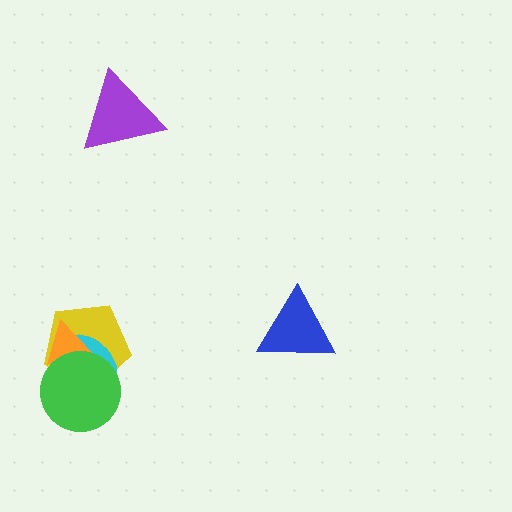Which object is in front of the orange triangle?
The green circle is in front of the orange triangle.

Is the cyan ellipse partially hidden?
Yes, it is partially covered by another shape.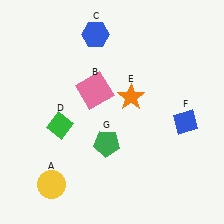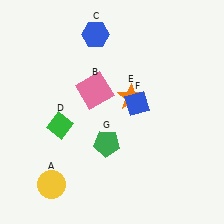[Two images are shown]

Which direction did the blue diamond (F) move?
The blue diamond (F) moved left.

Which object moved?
The blue diamond (F) moved left.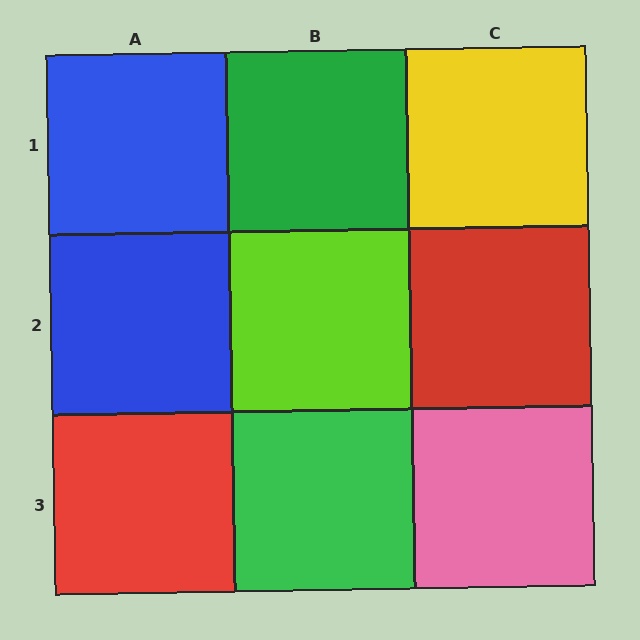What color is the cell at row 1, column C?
Yellow.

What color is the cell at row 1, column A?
Blue.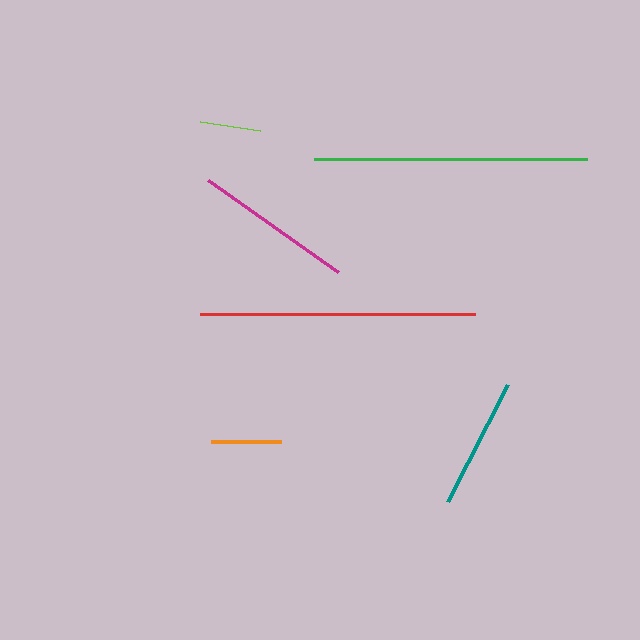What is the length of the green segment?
The green segment is approximately 274 pixels long.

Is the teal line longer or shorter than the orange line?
The teal line is longer than the orange line.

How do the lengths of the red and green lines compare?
The red and green lines are approximately the same length.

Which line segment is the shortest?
The lime line is the shortest at approximately 60 pixels.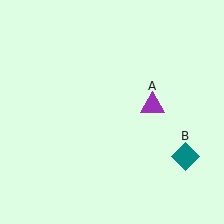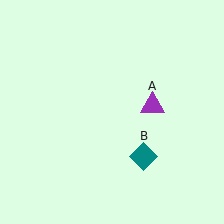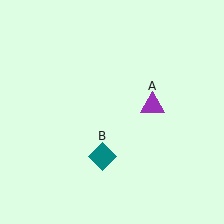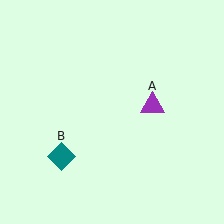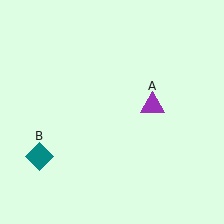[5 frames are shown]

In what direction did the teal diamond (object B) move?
The teal diamond (object B) moved left.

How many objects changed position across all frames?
1 object changed position: teal diamond (object B).